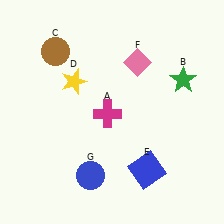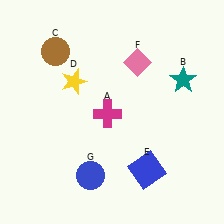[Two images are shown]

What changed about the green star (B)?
In Image 1, B is green. In Image 2, it changed to teal.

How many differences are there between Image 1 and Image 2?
There is 1 difference between the two images.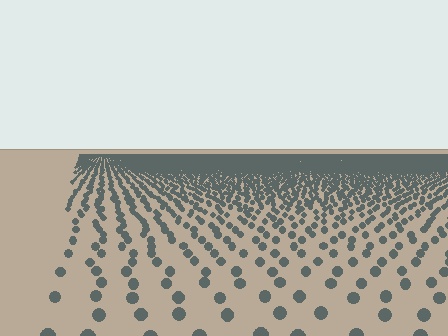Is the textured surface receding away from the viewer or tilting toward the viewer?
The surface is receding away from the viewer. Texture elements get smaller and denser toward the top.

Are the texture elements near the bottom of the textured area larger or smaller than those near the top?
Larger. Near the bottom, elements are closer to the viewer and appear at a bigger on-screen size.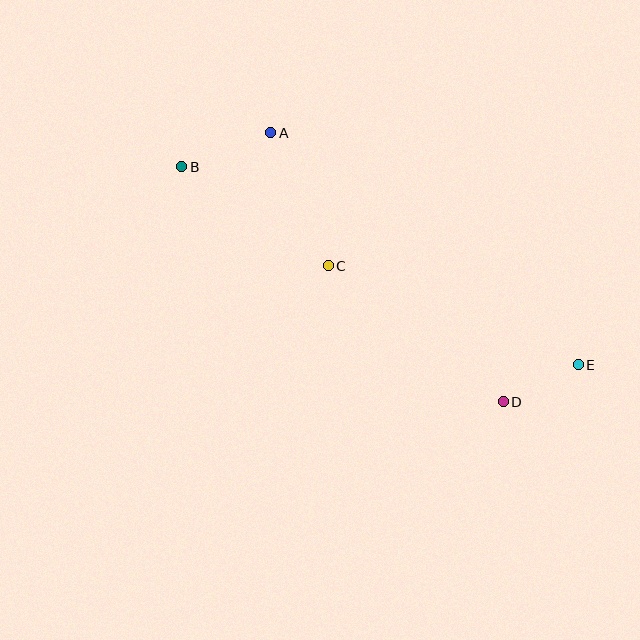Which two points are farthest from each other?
Points B and E are farthest from each other.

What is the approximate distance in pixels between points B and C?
The distance between B and C is approximately 177 pixels.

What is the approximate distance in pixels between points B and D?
The distance between B and D is approximately 399 pixels.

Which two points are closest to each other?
Points D and E are closest to each other.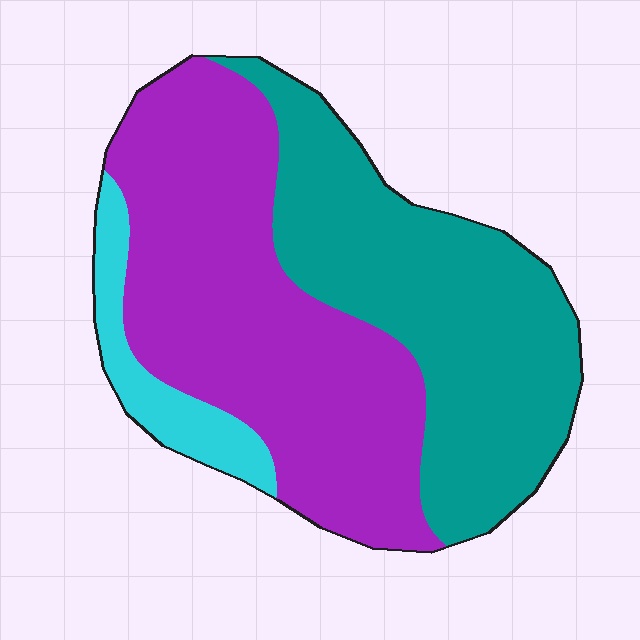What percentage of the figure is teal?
Teal takes up between a quarter and a half of the figure.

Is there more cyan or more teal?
Teal.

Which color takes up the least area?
Cyan, at roughly 10%.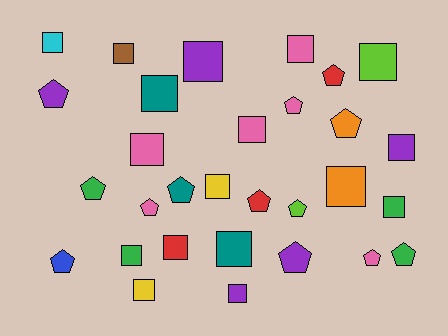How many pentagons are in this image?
There are 13 pentagons.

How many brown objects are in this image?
There is 1 brown object.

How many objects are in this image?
There are 30 objects.